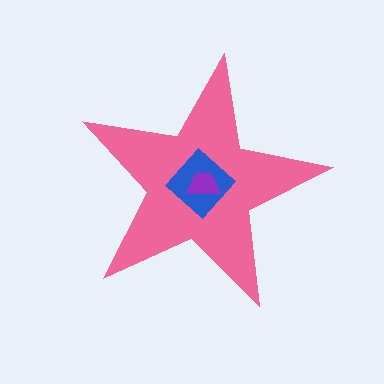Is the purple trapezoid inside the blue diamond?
Yes.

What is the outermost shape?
The pink star.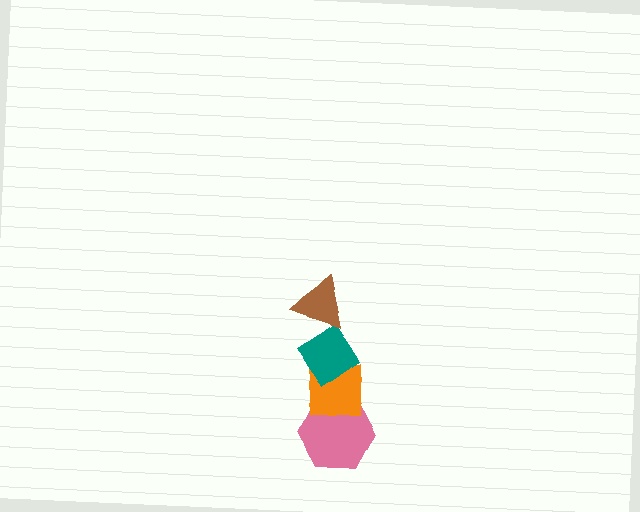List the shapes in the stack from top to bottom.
From top to bottom: the brown triangle, the teal diamond, the orange square, the pink hexagon.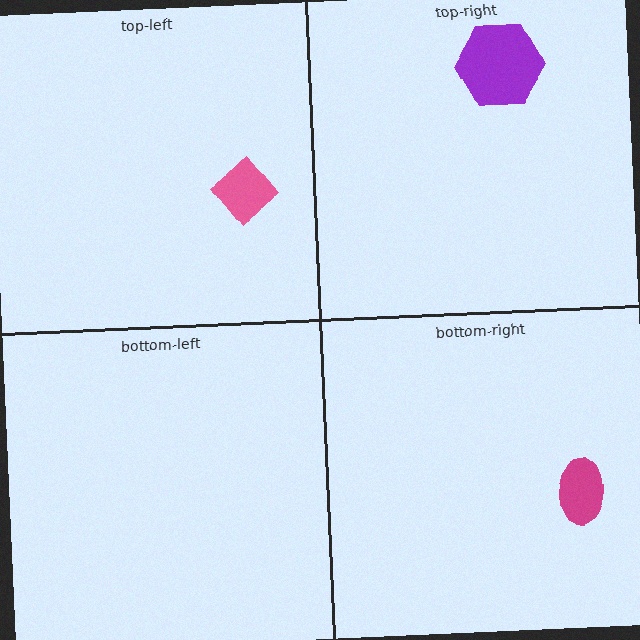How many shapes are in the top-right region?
1.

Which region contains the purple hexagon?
The top-right region.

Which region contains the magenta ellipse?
The bottom-right region.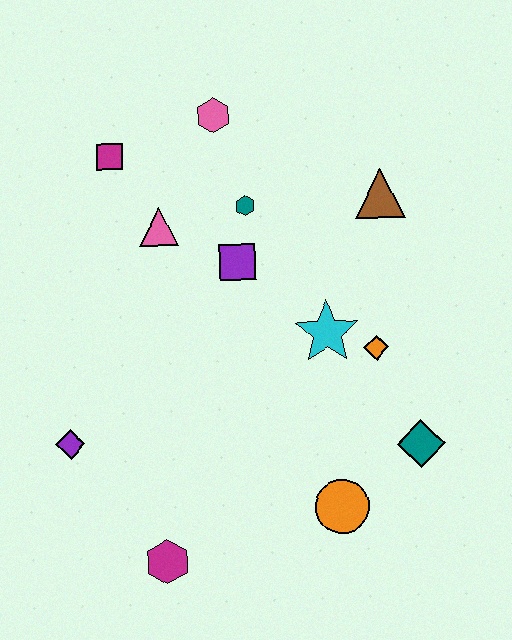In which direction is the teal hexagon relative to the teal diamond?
The teal hexagon is above the teal diamond.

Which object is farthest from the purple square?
The magenta hexagon is farthest from the purple square.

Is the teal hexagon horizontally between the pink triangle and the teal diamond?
Yes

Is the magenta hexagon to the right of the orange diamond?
No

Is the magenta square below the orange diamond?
No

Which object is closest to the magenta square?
The pink triangle is closest to the magenta square.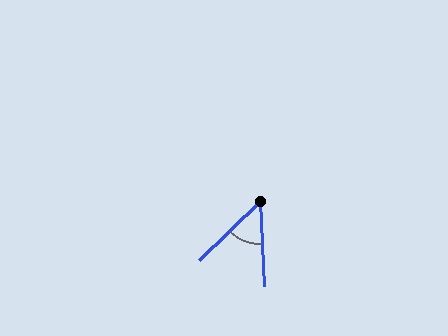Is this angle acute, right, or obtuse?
It is acute.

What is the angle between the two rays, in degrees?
Approximately 49 degrees.